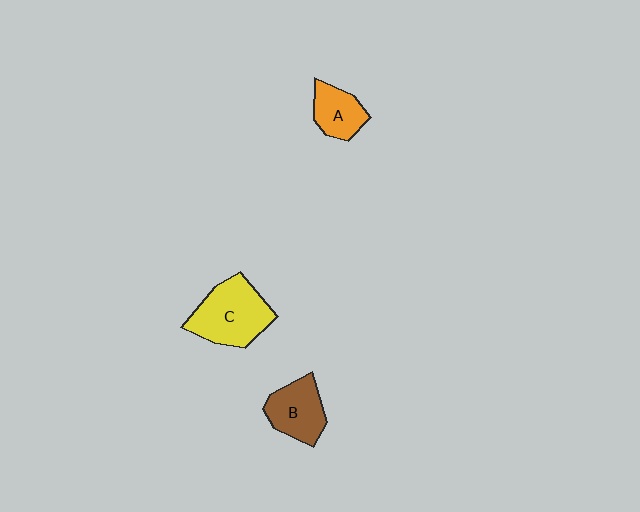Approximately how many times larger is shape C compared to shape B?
Approximately 1.4 times.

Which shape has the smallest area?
Shape A (orange).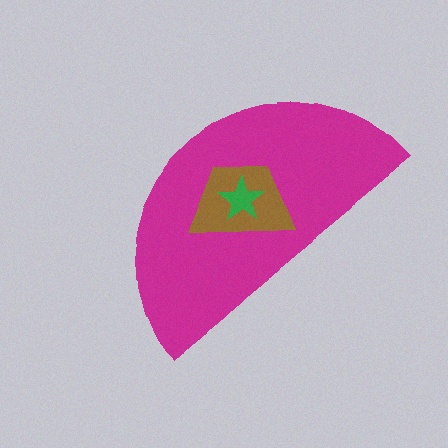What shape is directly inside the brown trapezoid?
The green star.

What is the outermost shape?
The magenta semicircle.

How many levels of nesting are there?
3.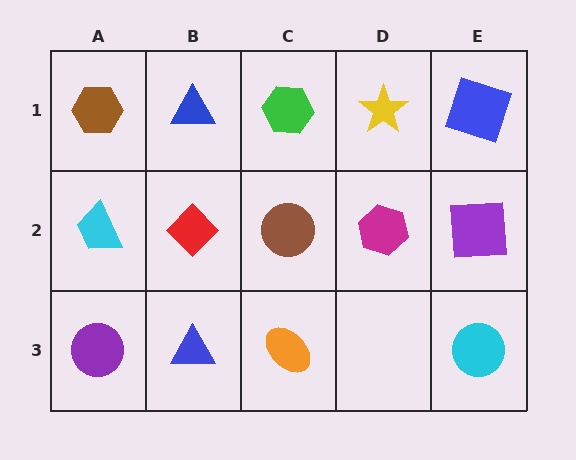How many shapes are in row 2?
5 shapes.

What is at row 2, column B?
A red diamond.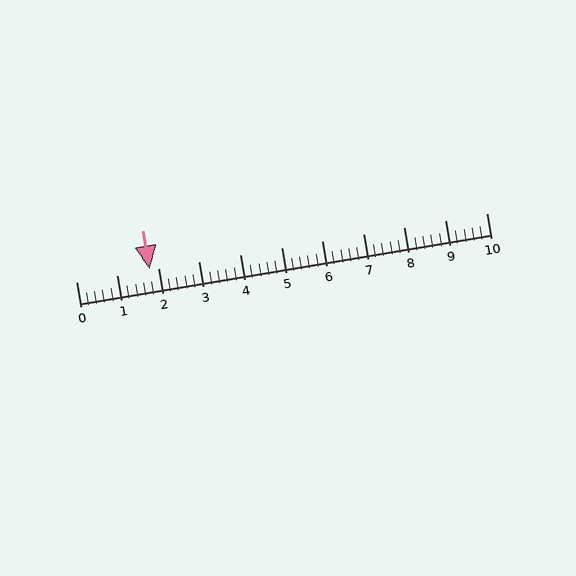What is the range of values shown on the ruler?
The ruler shows values from 0 to 10.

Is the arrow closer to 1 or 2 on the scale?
The arrow is closer to 2.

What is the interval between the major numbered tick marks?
The major tick marks are spaced 1 units apart.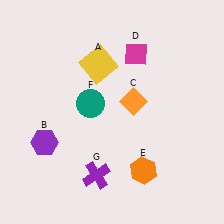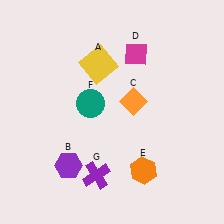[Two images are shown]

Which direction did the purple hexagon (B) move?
The purple hexagon (B) moved right.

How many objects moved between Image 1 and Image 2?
1 object moved between the two images.